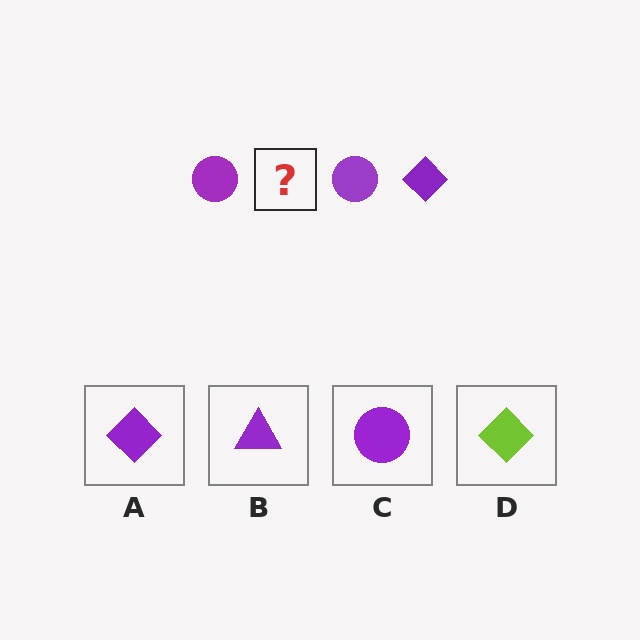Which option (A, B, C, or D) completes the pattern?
A.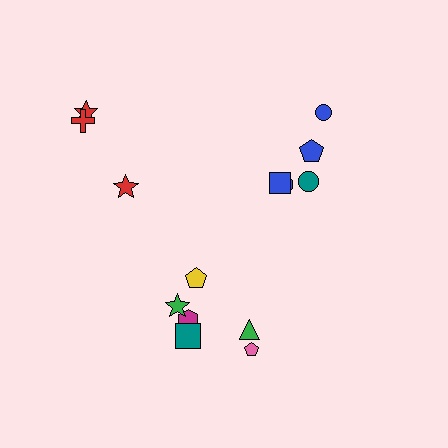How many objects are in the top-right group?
There are 5 objects.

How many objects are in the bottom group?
There are 6 objects.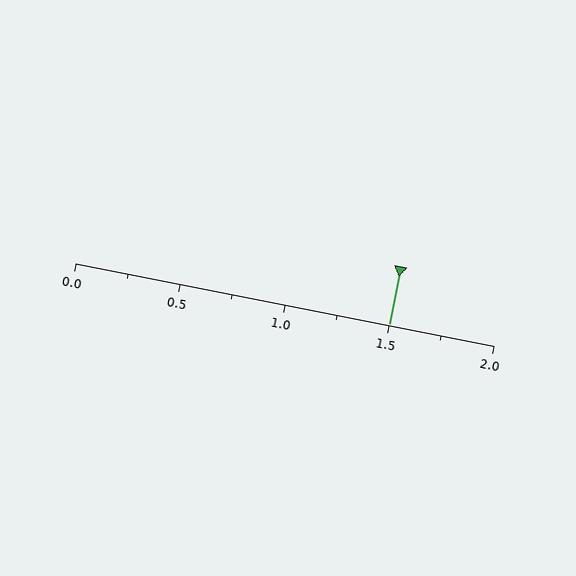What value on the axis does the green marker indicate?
The marker indicates approximately 1.5.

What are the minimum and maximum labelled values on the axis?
The axis runs from 0.0 to 2.0.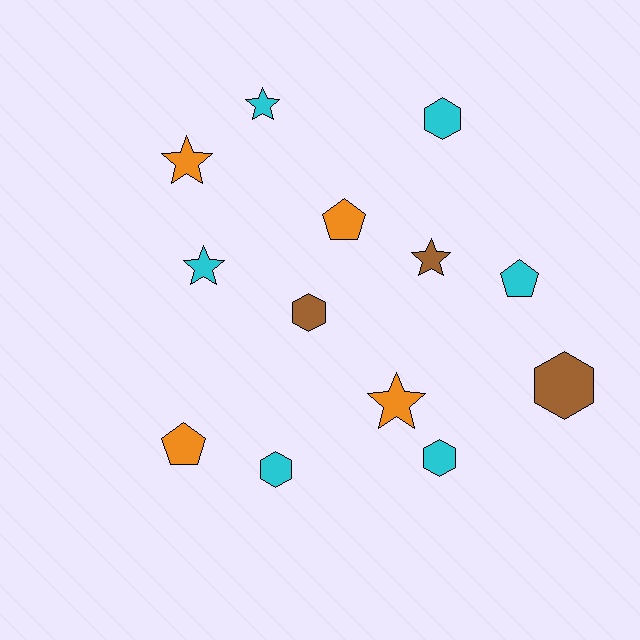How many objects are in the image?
There are 13 objects.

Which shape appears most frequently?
Hexagon, with 5 objects.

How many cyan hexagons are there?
There are 3 cyan hexagons.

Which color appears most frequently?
Cyan, with 6 objects.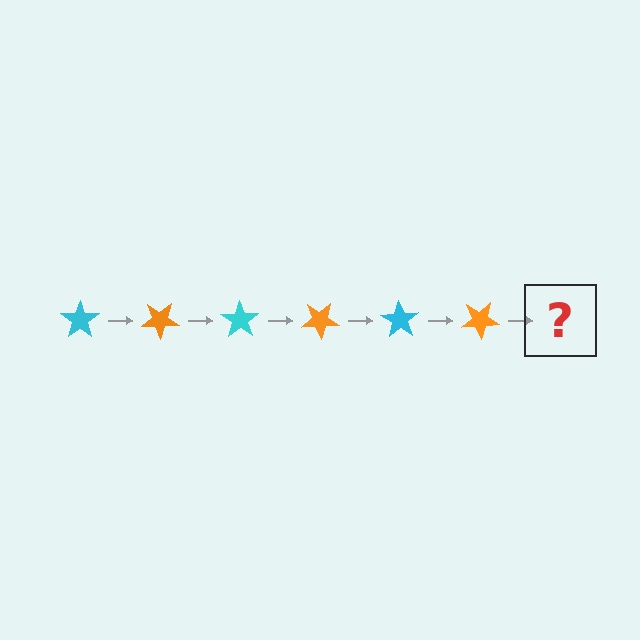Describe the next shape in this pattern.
It should be a cyan star, rotated 210 degrees from the start.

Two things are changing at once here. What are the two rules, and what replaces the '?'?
The two rules are that it rotates 35 degrees each step and the color cycles through cyan and orange. The '?' should be a cyan star, rotated 210 degrees from the start.